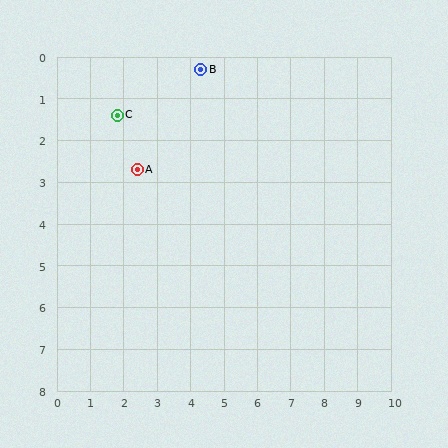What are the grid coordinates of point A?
Point A is at approximately (2.4, 2.7).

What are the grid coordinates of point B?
Point B is at approximately (4.3, 0.3).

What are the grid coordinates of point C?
Point C is at approximately (1.8, 1.4).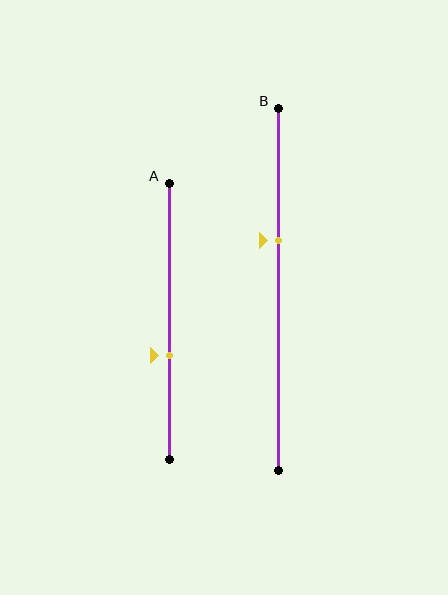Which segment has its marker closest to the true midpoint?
Segment A has its marker closest to the true midpoint.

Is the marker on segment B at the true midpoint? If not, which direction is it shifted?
No, the marker on segment B is shifted upward by about 14% of the segment length.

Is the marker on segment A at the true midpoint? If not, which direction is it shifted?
No, the marker on segment A is shifted downward by about 12% of the segment length.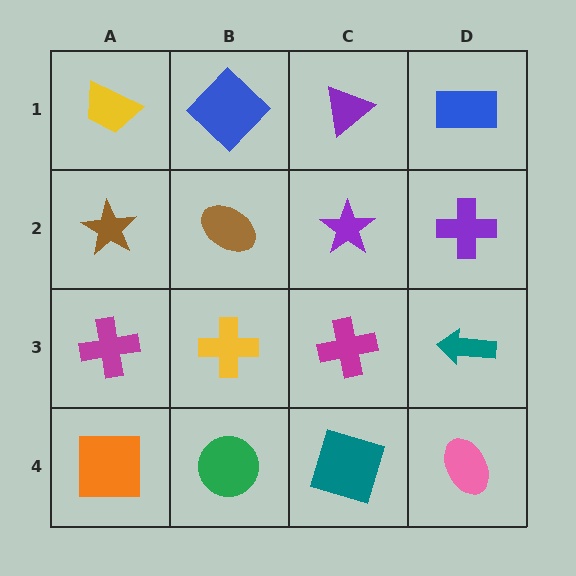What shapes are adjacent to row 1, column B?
A brown ellipse (row 2, column B), a yellow trapezoid (row 1, column A), a purple triangle (row 1, column C).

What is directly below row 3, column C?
A teal square.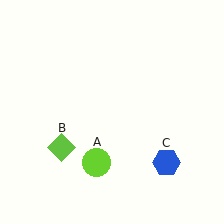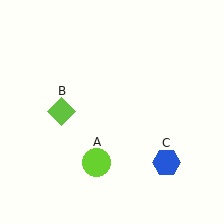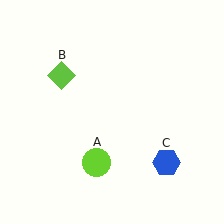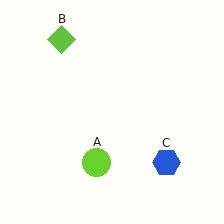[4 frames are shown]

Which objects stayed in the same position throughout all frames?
Lime circle (object A) and blue hexagon (object C) remained stationary.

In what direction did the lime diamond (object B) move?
The lime diamond (object B) moved up.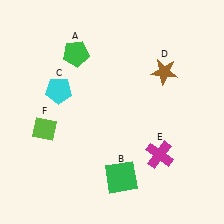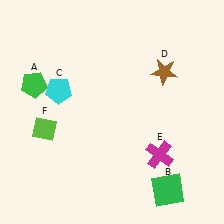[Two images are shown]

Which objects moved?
The objects that moved are: the green pentagon (A), the green square (B).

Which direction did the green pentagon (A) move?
The green pentagon (A) moved left.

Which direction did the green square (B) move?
The green square (B) moved right.